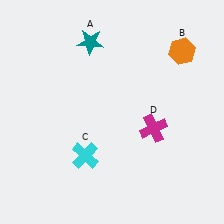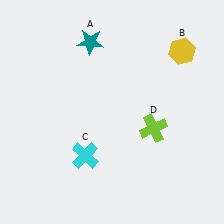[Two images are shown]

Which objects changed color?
B changed from orange to yellow. D changed from magenta to lime.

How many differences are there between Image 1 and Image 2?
There are 2 differences between the two images.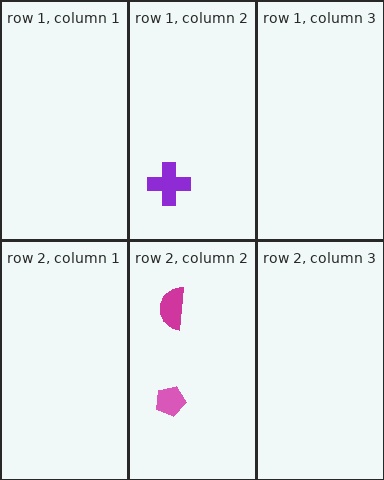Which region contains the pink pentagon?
The row 2, column 2 region.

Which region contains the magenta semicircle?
The row 2, column 2 region.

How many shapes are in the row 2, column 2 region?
2.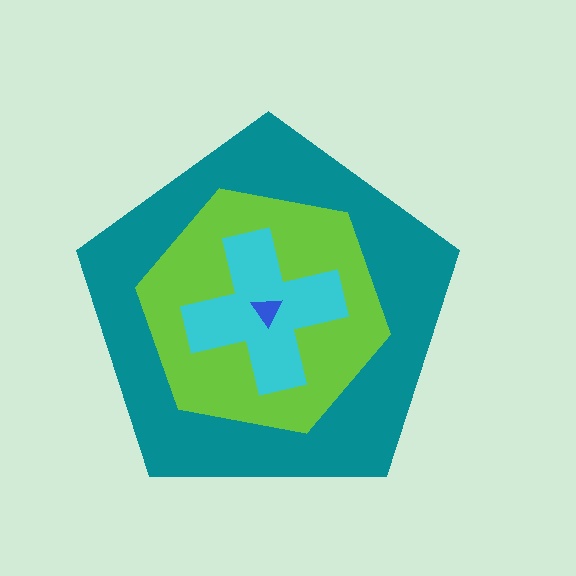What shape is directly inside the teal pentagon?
The lime hexagon.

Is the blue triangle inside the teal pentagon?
Yes.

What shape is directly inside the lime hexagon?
The cyan cross.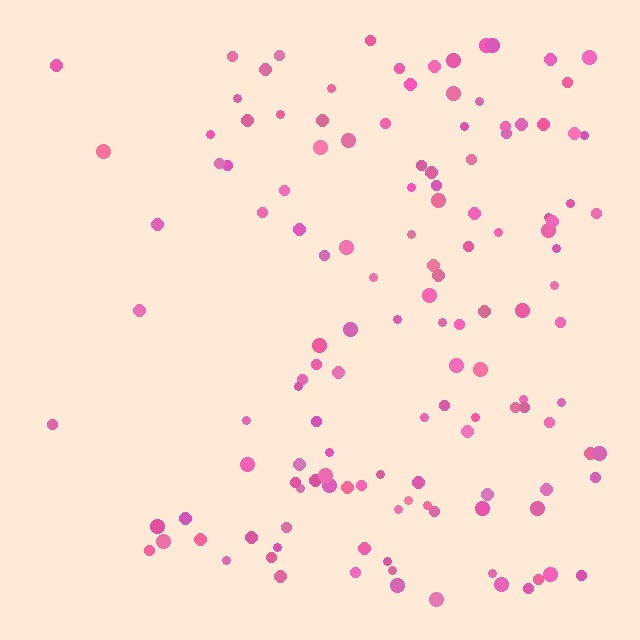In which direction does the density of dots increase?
From left to right, with the right side densest.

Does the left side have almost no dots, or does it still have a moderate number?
Still a moderate number, just noticeably fewer than the right.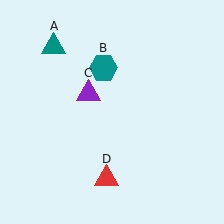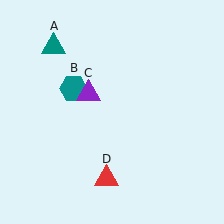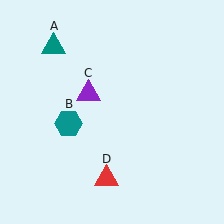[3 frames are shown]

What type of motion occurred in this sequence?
The teal hexagon (object B) rotated counterclockwise around the center of the scene.